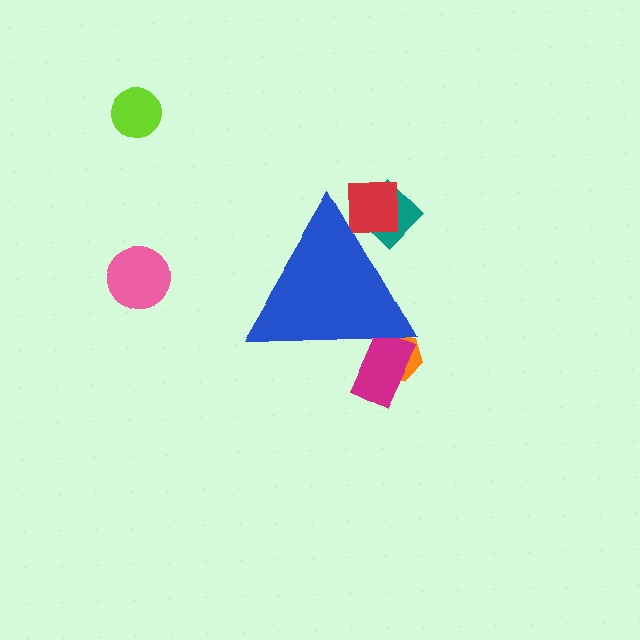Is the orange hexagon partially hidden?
Yes, the orange hexagon is partially hidden behind the blue triangle.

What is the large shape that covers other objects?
A blue triangle.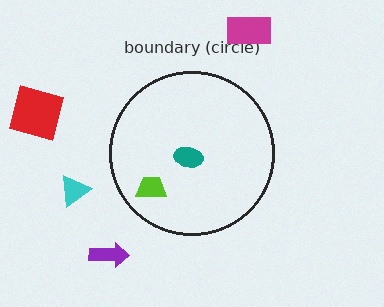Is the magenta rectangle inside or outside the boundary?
Outside.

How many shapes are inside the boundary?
2 inside, 4 outside.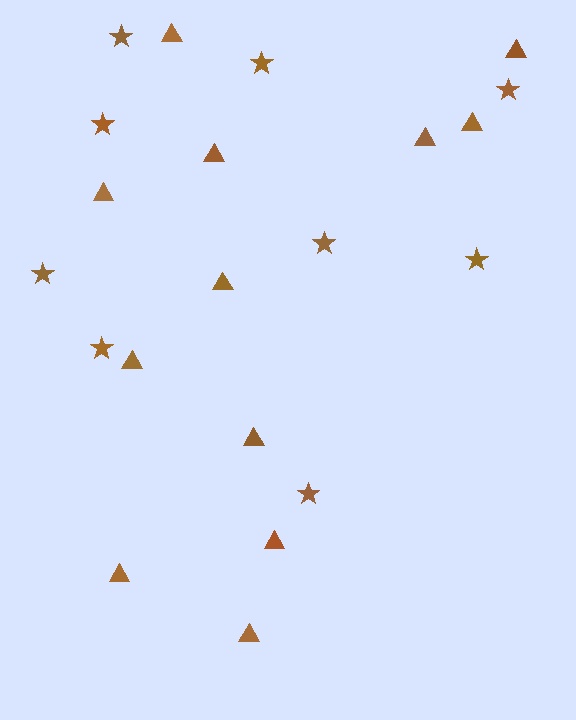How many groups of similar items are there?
There are 2 groups: one group of triangles (12) and one group of stars (9).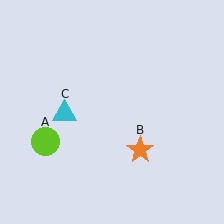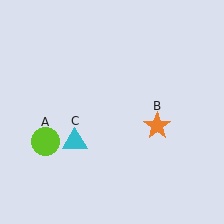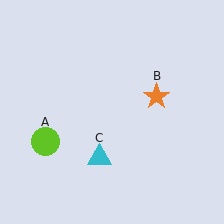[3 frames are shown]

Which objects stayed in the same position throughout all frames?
Lime circle (object A) remained stationary.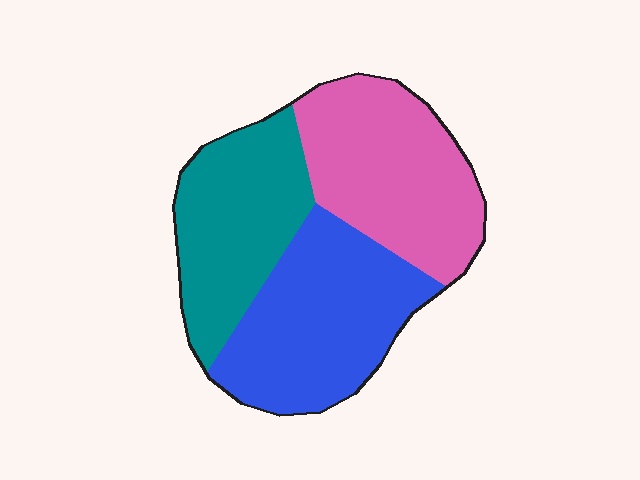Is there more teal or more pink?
Pink.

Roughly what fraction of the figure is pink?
Pink covers about 35% of the figure.